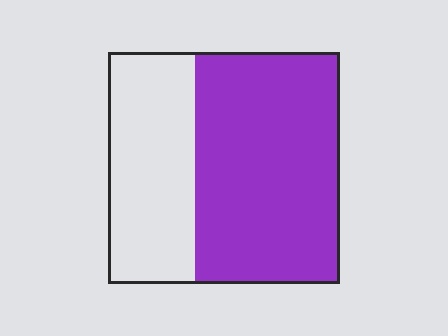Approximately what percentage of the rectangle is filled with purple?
Approximately 60%.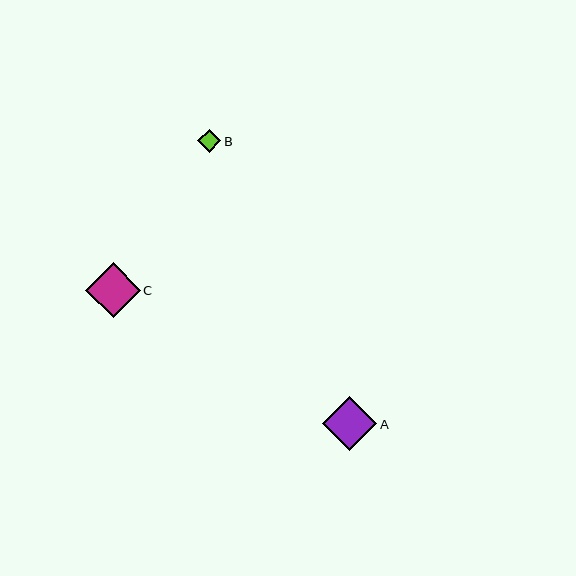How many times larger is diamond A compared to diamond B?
Diamond A is approximately 2.3 times the size of diamond B.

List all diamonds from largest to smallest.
From largest to smallest: C, A, B.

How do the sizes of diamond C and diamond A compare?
Diamond C and diamond A are approximately the same size.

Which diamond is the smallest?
Diamond B is the smallest with a size of approximately 23 pixels.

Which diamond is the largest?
Diamond C is the largest with a size of approximately 55 pixels.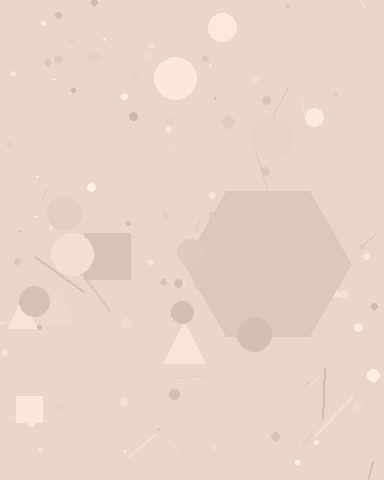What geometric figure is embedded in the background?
A hexagon is embedded in the background.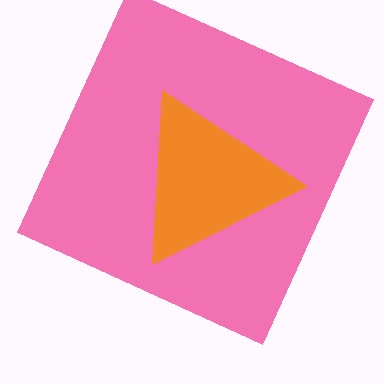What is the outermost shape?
The pink square.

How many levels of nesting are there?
2.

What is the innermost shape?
The orange triangle.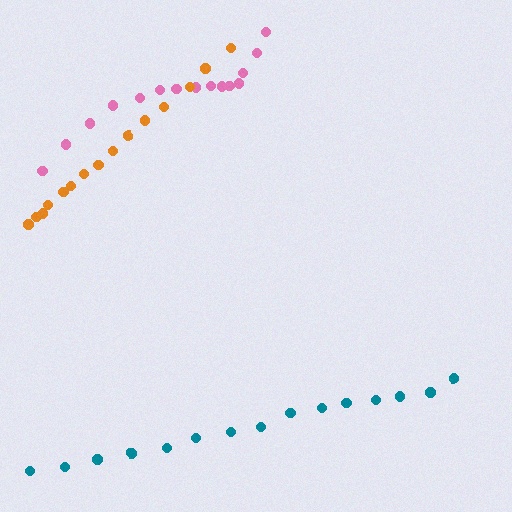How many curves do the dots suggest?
There are 3 distinct paths.